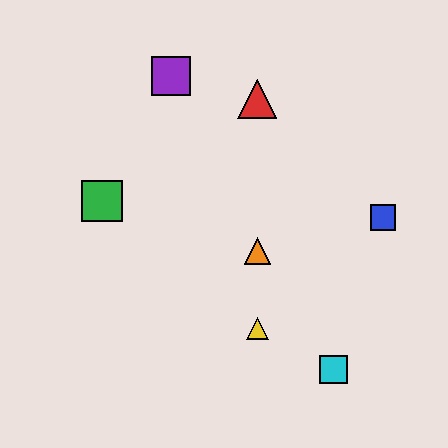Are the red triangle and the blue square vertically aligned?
No, the red triangle is at x≈257 and the blue square is at x≈383.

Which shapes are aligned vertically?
The red triangle, the yellow triangle, the orange triangle are aligned vertically.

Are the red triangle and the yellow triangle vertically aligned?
Yes, both are at x≈257.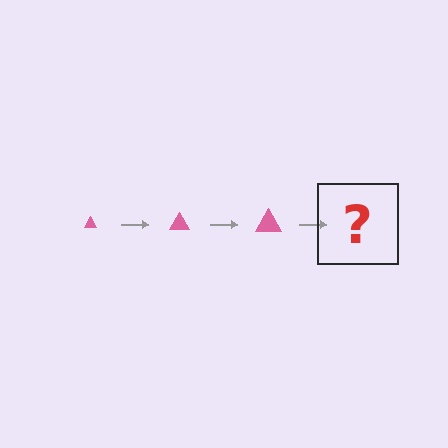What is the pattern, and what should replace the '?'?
The pattern is that the triangle gets progressively larger each step. The '?' should be a pink triangle, larger than the previous one.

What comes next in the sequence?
The next element should be a pink triangle, larger than the previous one.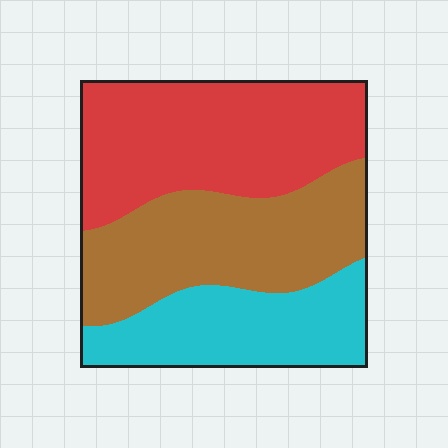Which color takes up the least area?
Cyan, at roughly 25%.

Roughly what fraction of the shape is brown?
Brown takes up about one third (1/3) of the shape.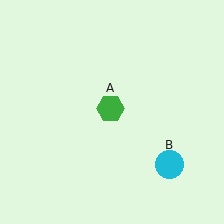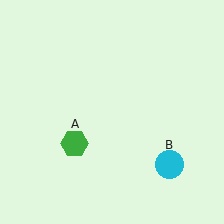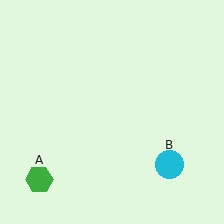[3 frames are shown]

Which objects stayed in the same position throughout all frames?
Cyan circle (object B) remained stationary.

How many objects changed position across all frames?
1 object changed position: green hexagon (object A).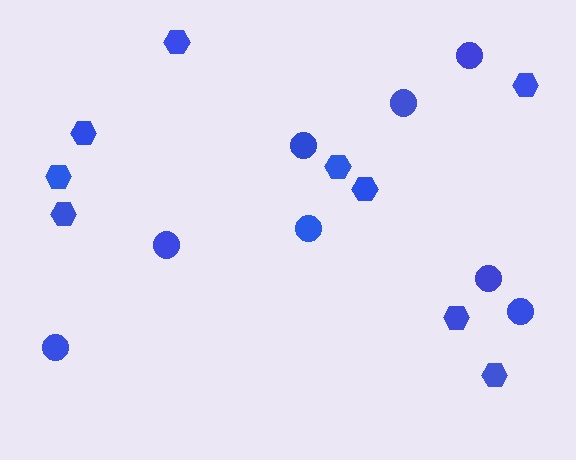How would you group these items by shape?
There are 2 groups: one group of circles (8) and one group of hexagons (9).